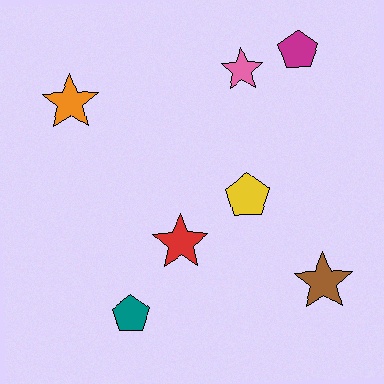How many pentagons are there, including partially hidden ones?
There are 3 pentagons.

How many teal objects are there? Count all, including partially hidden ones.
There is 1 teal object.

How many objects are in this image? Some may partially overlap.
There are 7 objects.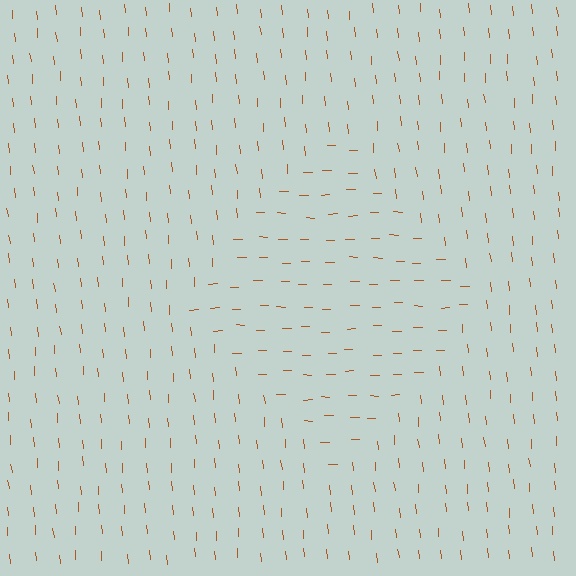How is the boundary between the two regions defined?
The boundary is defined purely by a change in line orientation (approximately 84 degrees difference). All lines are the same color and thickness.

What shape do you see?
I see a diamond.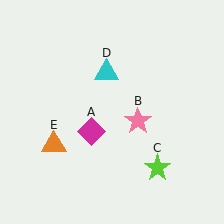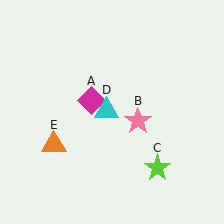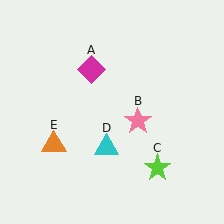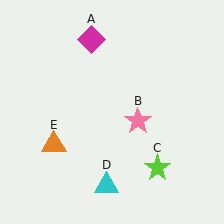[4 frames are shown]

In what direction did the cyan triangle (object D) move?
The cyan triangle (object D) moved down.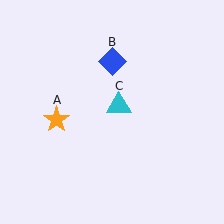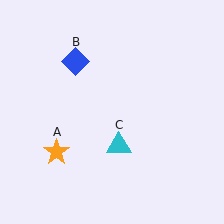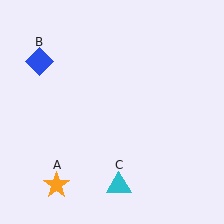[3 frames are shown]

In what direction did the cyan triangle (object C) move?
The cyan triangle (object C) moved down.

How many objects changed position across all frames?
3 objects changed position: orange star (object A), blue diamond (object B), cyan triangle (object C).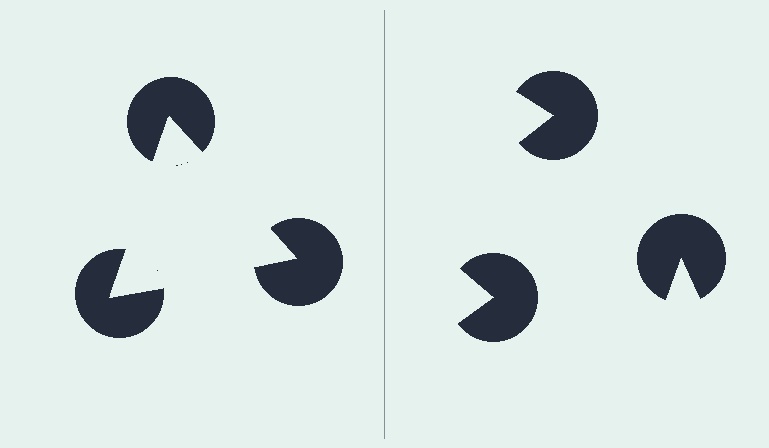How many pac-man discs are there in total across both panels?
6 — 3 on each side.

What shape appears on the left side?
An illusory triangle.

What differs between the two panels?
The pac-man discs are positioned identically on both sides; only the wedge orientations differ. On the left they align to a triangle; on the right they are misaligned.